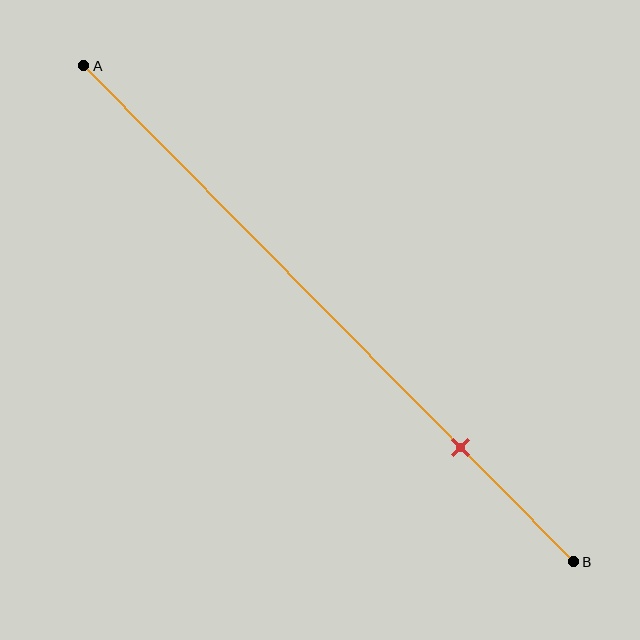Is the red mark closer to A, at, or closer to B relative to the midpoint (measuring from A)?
The red mark is closer to point B than the midpoint of segment AB.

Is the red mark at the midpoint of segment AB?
No, the mark is at about 75% from A, not at the 50% midpoint.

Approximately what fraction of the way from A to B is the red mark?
The red mark is approximately 75% of the way from A to B.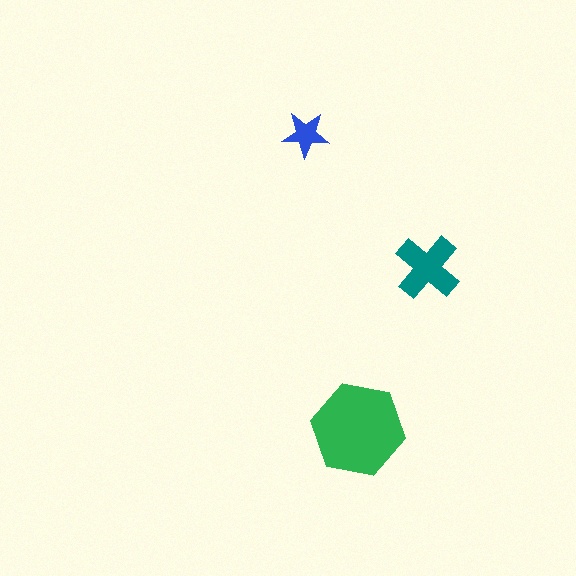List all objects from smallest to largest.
The blue star, the teal cross, the green hexagon.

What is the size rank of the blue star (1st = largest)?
3rd.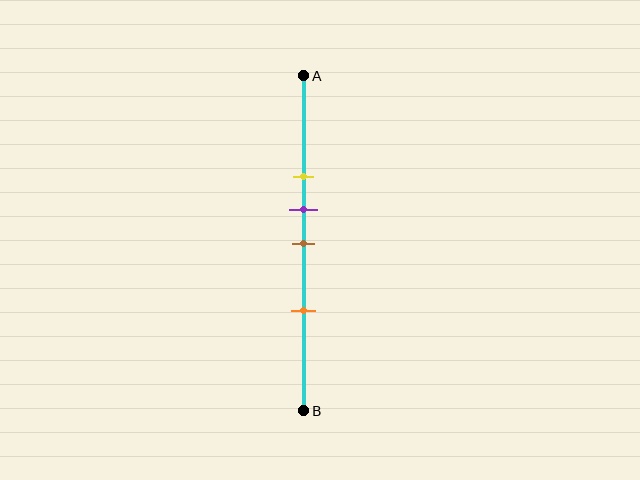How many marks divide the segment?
There are 4 marks dividing the segment.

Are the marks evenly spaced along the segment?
No, the marks are not evenly spaced.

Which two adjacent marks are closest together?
The purple and brown marks are the closest adjacent pair.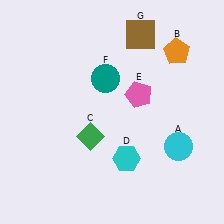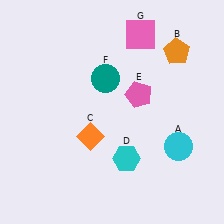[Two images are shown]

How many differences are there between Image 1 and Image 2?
There are 2 differences between the two images.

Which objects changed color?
C changed from green to orange. G changed from brown to pink.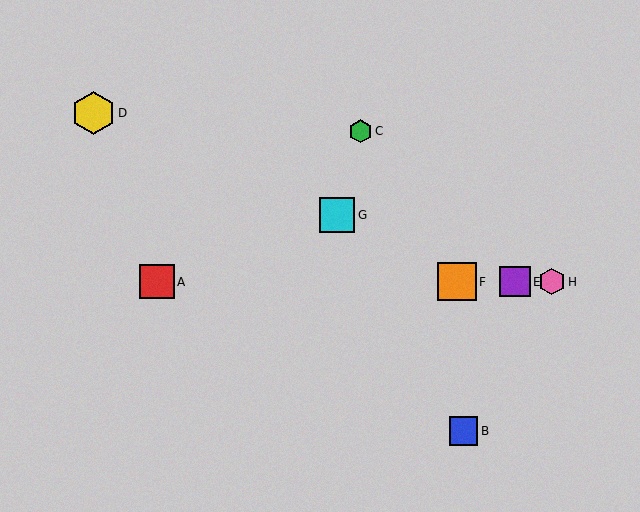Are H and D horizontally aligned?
No, H is at y≈282 and D is at y≈113.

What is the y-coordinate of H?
Object H is at y≈282.